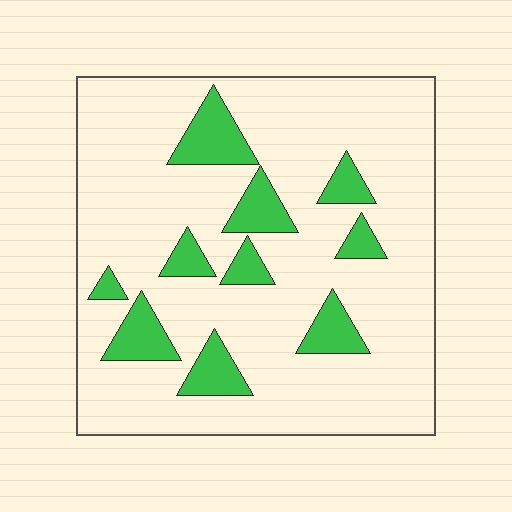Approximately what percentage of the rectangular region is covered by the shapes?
Approximately 15%.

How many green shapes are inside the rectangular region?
10.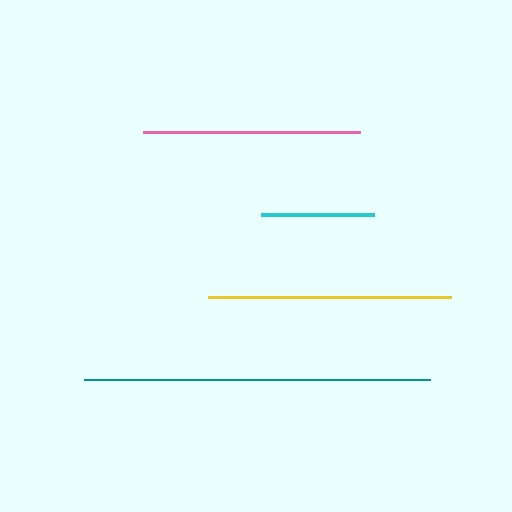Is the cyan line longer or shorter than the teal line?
The teal line is longer than the cyan line.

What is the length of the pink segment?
The pink segment is approximately 218 pixels long.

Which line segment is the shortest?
The cyan line is the shortest at approximately 113 pixels.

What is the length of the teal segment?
The teal segment is approximately 346 pixels long.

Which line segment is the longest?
The teal line is the longest at approximately 346 pixels.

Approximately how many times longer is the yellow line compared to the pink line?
The yellow line is approximately 1.1 times the length of the pink line.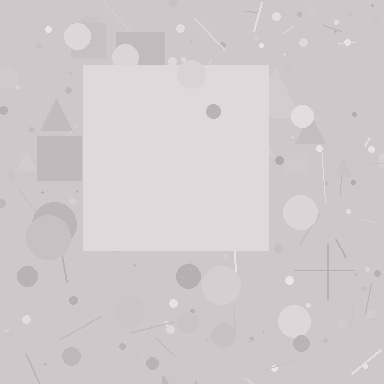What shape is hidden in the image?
A square is hidden in the image.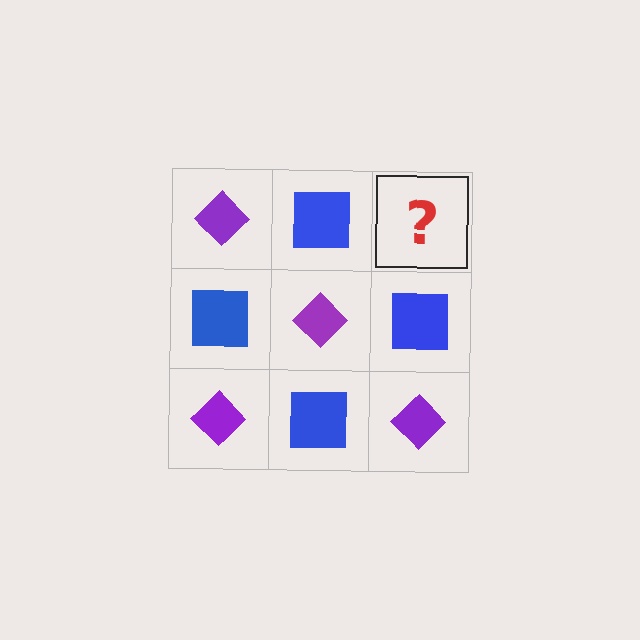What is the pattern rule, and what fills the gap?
The rule is that it alternates purple diamond and blue square in a checkerboard pattern. The gap should be filled with a purple diamond.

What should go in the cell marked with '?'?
The missing cell should contain a purple diamond.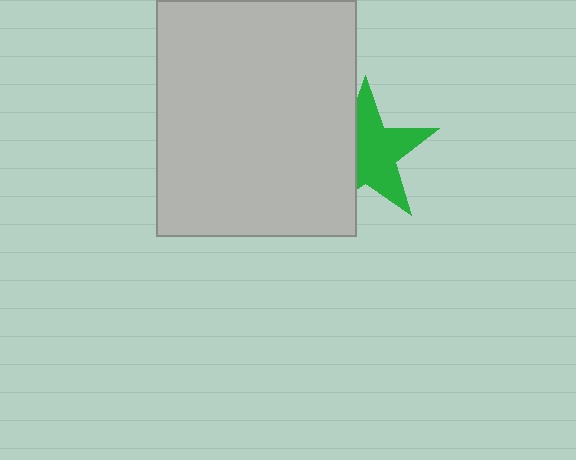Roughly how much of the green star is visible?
About half of it is visible (roughly 61%).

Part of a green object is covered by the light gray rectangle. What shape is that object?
It is a star.